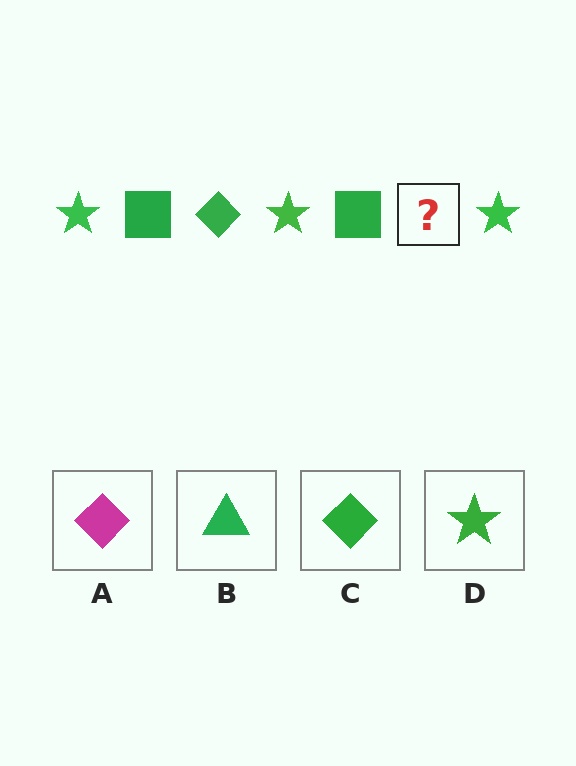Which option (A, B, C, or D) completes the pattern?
C.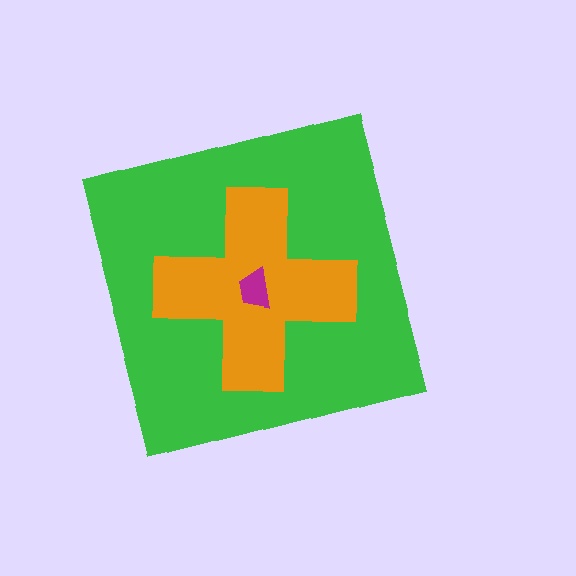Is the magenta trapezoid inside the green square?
Yes.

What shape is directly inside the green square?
The orange cross.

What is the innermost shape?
The magenta trapezoid.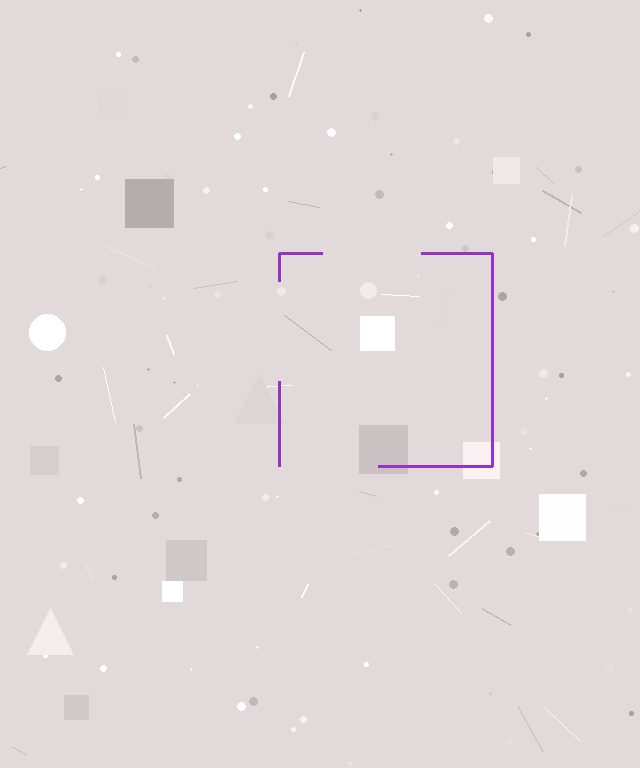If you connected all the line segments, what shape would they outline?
They would outline a square.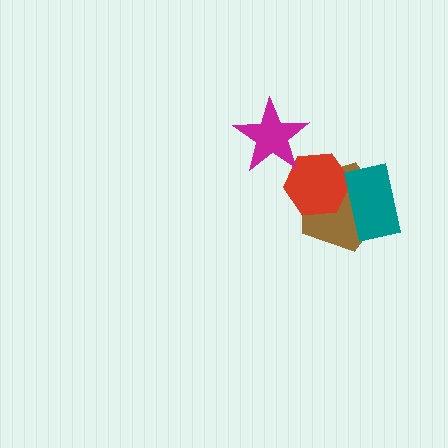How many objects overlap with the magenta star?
1 object overlaps with the magenta star.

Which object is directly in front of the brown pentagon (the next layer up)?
The red hexagon is directly in front of the brown pentagon.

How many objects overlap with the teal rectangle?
2 objects overlap with the teal rectangle.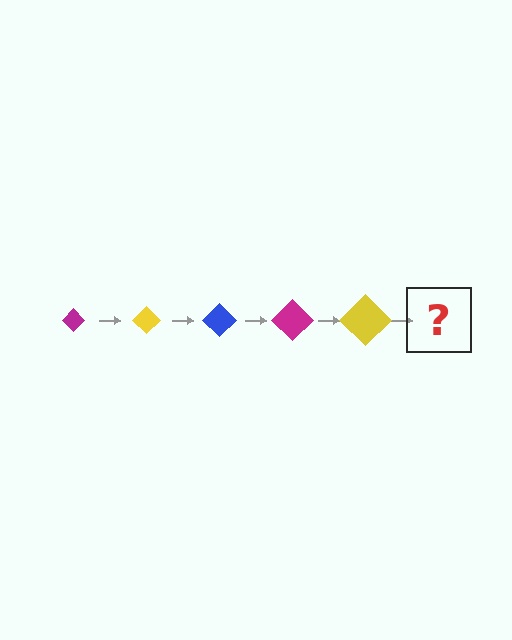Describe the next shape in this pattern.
It should be a blue diamond, larger than the previous one.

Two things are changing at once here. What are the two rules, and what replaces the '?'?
The two rules are that the diamond grows larger each step and the color cycles through magenta, yellow, and blue. The '?' should be a blue diamond, larger than the previous one.